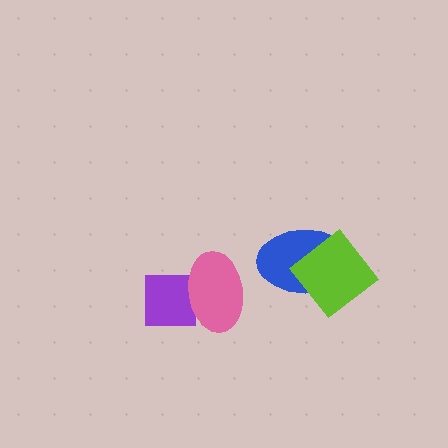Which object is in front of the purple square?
The pink ellipse is in front of the purple square.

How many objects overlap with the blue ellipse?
1 object overlaps with the blue ellipse.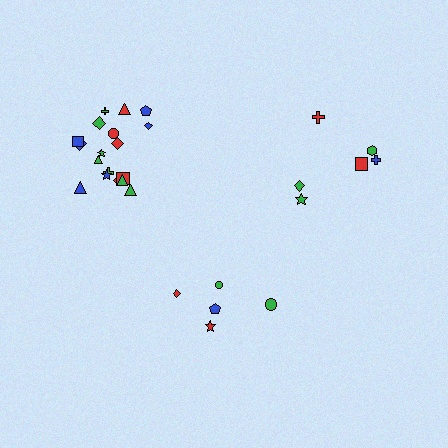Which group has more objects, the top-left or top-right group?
The top-left group.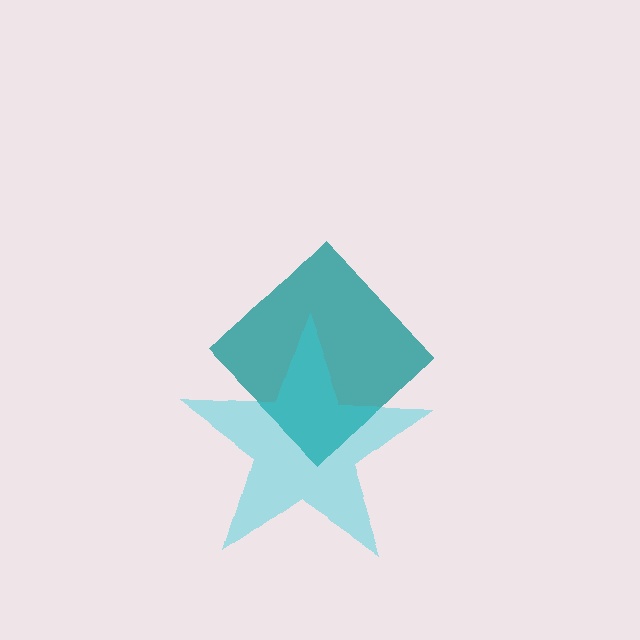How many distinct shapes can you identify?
There are 2 distinct shapes: a teal diamond, a cyan star.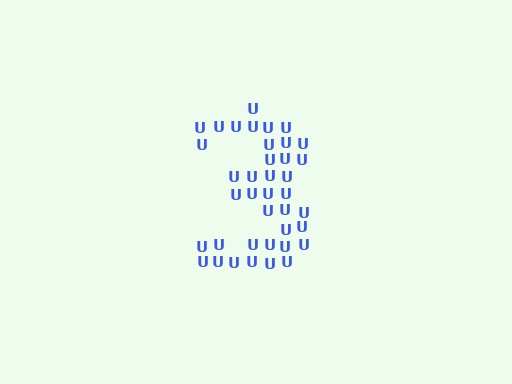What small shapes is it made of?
It is made of small letter U's.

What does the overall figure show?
The overall figure shows the digit 3.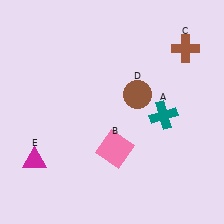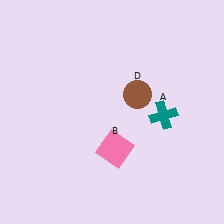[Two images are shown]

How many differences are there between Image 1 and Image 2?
There are 2 differences between the two images.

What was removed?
The brown cross (C), the magenta triangle (E) were removed in Image 2.